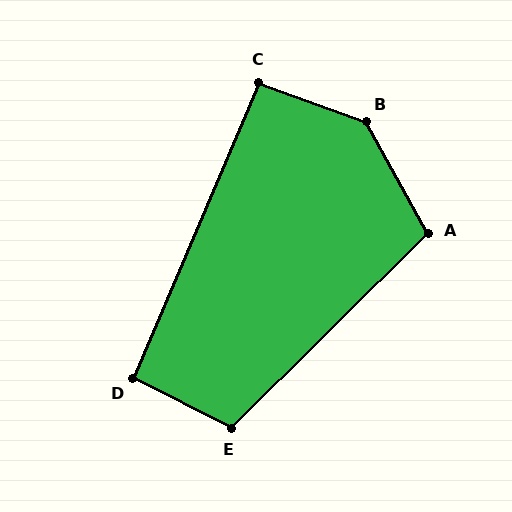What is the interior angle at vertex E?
Approximately 109 degrees (obtuse).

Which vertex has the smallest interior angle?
C, at approximately 93 degrees.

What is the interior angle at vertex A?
Approximately 106 degrees (obtuse).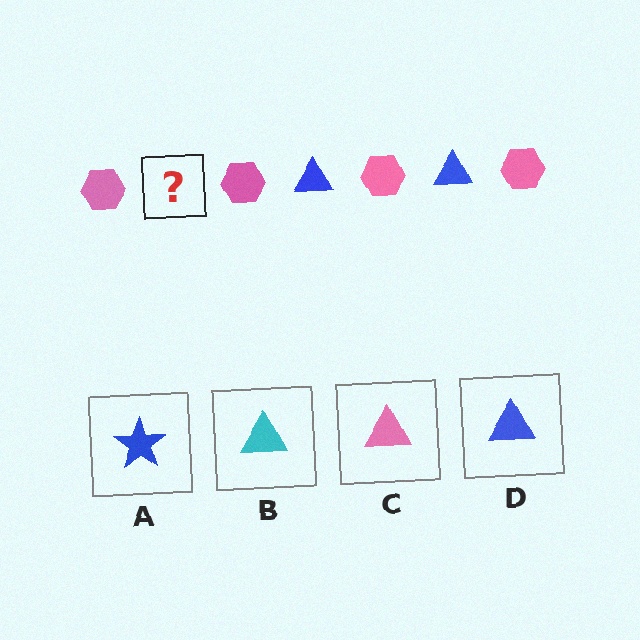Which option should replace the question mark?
Option D.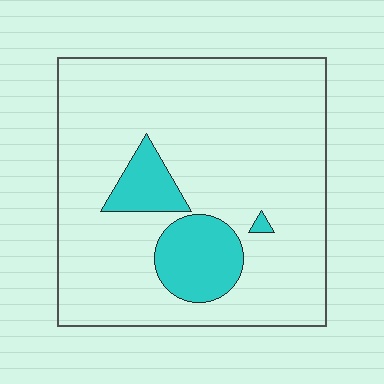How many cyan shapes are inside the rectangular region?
3.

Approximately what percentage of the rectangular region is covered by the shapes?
Approximately 15%.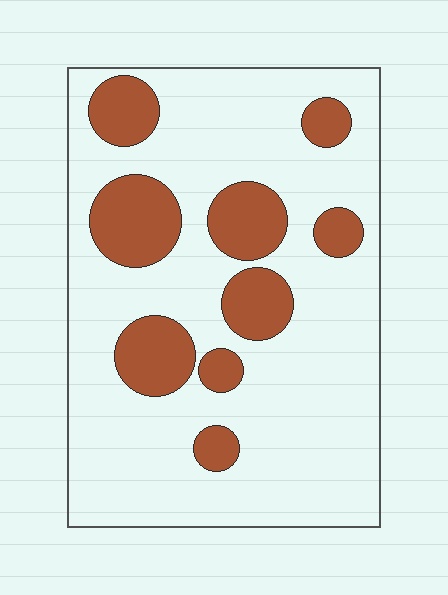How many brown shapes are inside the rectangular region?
9.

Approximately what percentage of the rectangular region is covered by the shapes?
Approximately 25%.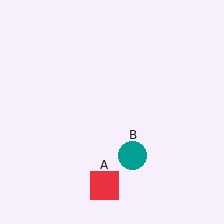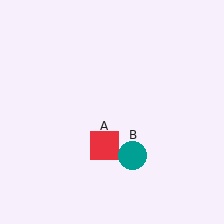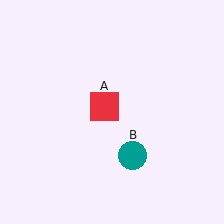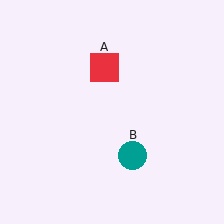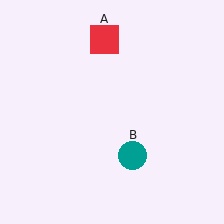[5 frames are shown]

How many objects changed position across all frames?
1 object changed position: red square (object A).